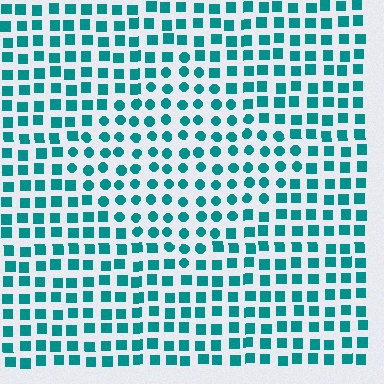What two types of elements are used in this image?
The image uses circles inside the diamond region and squares outside it.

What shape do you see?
I see a diamond.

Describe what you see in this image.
The image is filled with small teal elements arranged in a uniform grid. A diamond-shaped region contains circles, while the surrounding area contains squares. The boundary is defined purely by the change in element shape.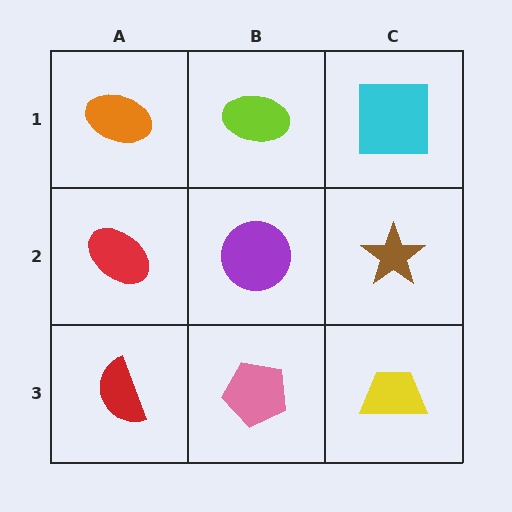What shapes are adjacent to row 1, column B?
A purple circle (row 2, column B), an orange ellipse (row 1, column A), a cyan square (row 1, column C).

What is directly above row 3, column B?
A purple circle.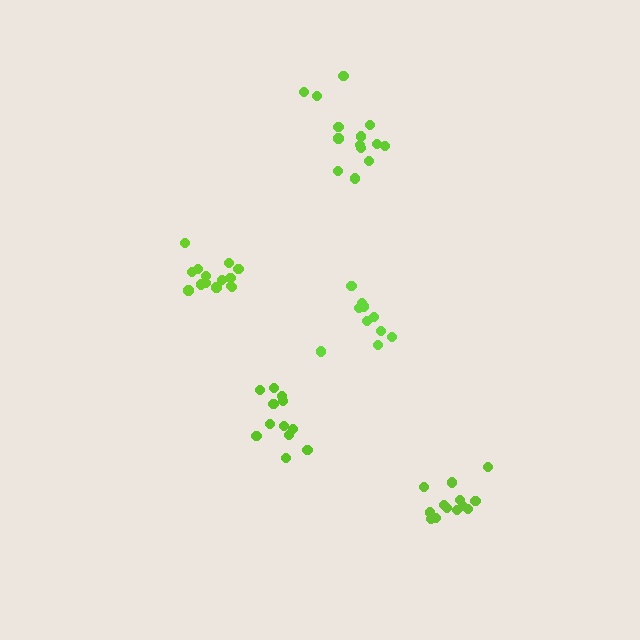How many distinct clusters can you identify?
There are 5 distinct clusters.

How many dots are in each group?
Group 1: 10 dots, Group 2: 13 dots, Group 3: 14 dots, Group 4: 14 dots, Group 5: 12 dots (63 total).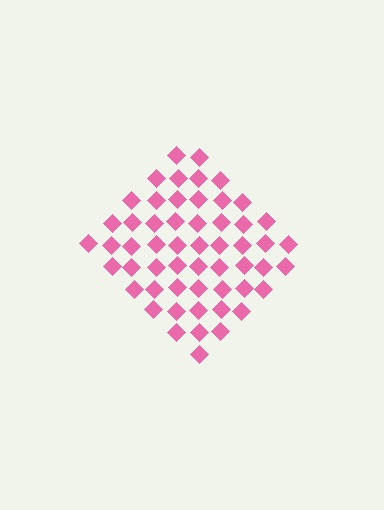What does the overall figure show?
The overall figure shows a diamond.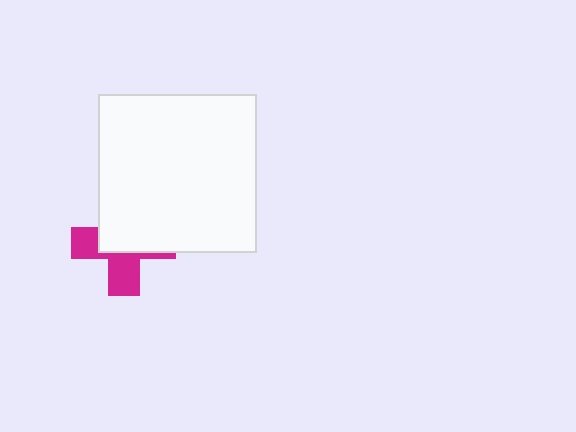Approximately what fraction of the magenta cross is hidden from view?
Roughly 56% of the magenta cross is hidden behind the white square.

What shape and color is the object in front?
The object in front is a white square.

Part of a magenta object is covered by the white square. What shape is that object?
It is a cross.